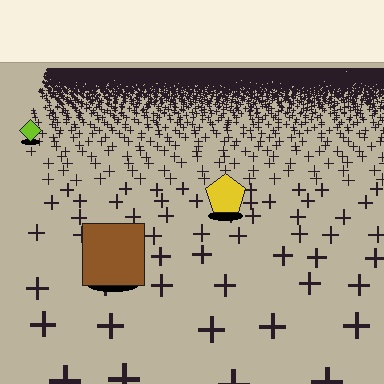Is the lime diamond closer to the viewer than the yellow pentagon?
No. The yellow pentagon is closer — you can tell from the texture gradient: the ground texture is coarser near it.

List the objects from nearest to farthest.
From nearest to farthest: the brown square, the yellow pentagon, the lime diamond.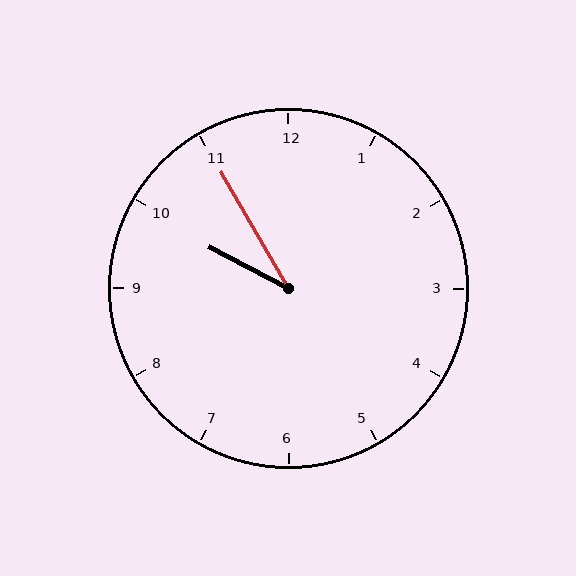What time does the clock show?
9:55.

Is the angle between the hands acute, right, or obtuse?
It is acute.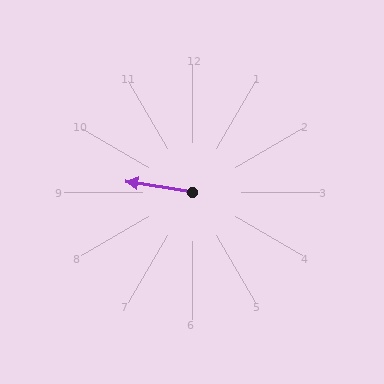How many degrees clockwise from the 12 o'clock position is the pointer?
Approximately 279 degrees.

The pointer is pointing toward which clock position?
Roughly 9 o'clock.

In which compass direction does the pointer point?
West.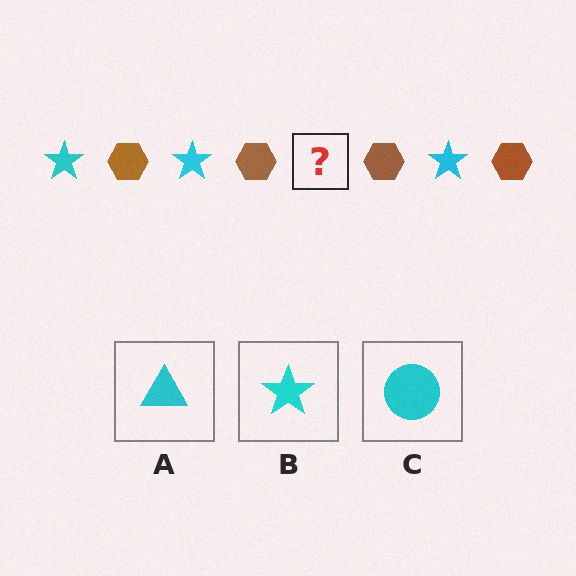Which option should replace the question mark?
Option B.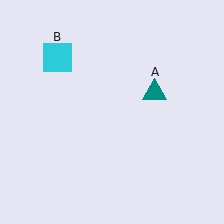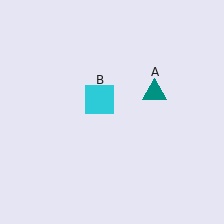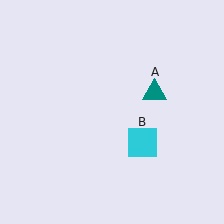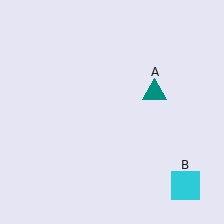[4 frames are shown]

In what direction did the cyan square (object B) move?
The cyan square (object B) moved down and to the right.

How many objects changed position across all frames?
1 object changed position: cyan square (object B).